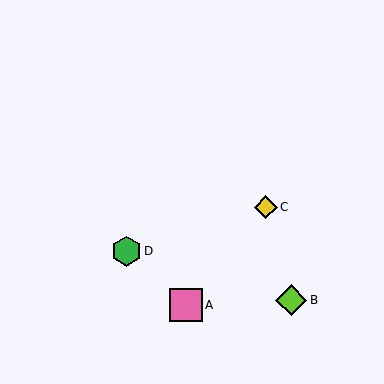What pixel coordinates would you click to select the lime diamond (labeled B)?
Click at (291, 300) to select the lime diamond B.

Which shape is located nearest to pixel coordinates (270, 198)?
The yellow diamond (labeled C) at (266, 207) is nearest to that location.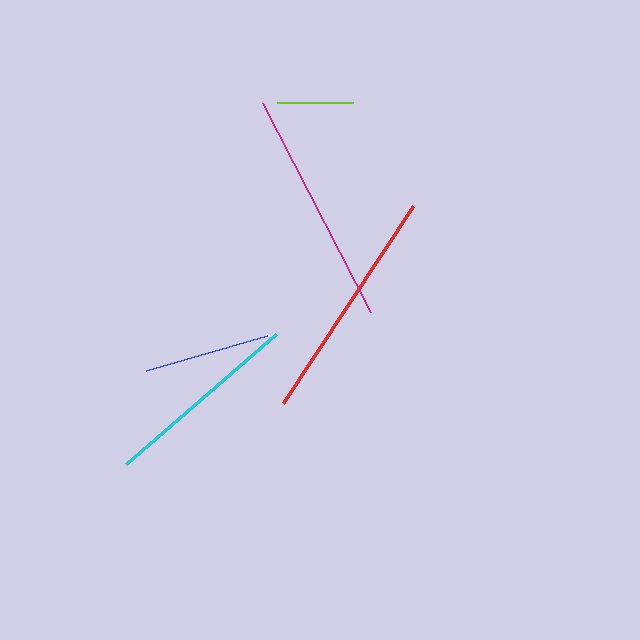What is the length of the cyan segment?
The cyan segment is approximately 199 pixels long.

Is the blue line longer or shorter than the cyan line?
The cyan line is longer than the blue line.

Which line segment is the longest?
The red line is the longest at approximately 237 pixels.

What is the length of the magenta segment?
The magenta segment is approximately 235 pixels long.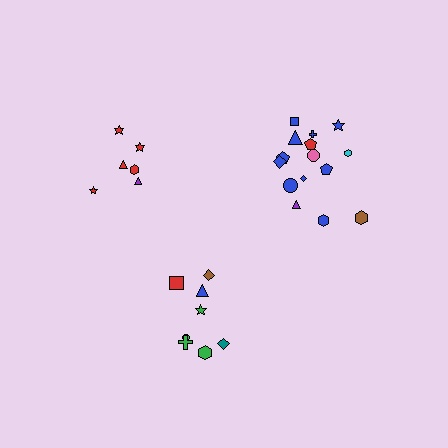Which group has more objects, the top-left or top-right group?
The top-right group.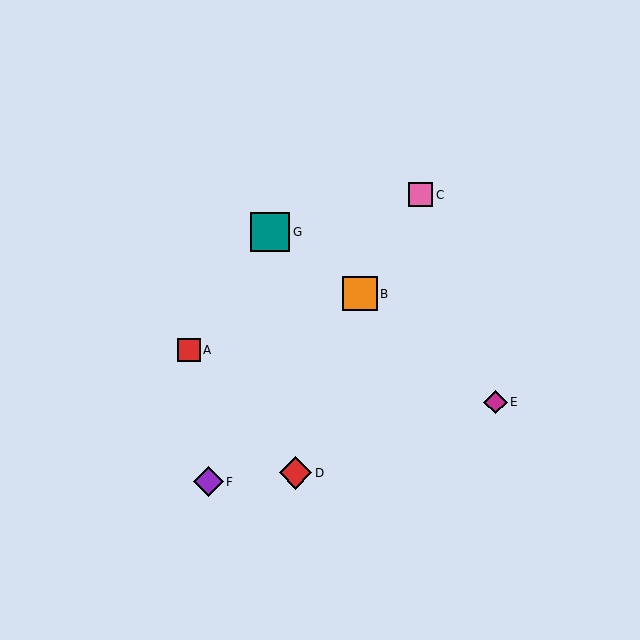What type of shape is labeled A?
Shape A is a red square.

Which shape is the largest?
The teal square (labeled G) is the largest.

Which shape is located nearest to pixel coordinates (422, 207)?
The pink square (labeled C) at (421, 195) is nearest to that location.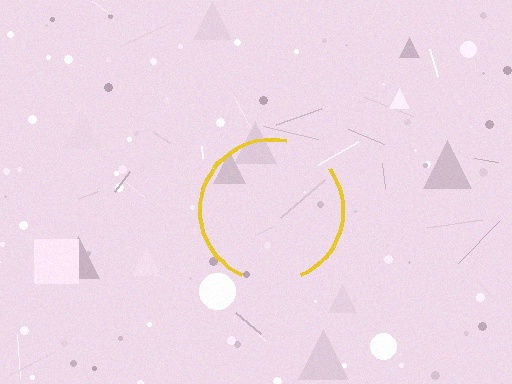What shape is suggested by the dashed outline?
The dashed outline suggests a circle.